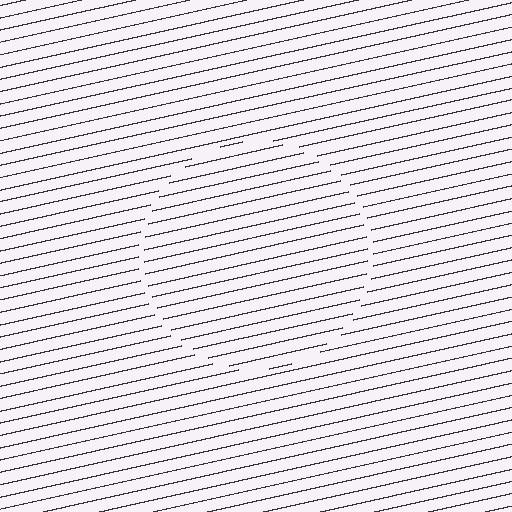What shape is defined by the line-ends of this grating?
An illusory circle. The interior of the shape contains the same grating, shifted by half a period — the contour is defined by the phase discontinuity where line-ends from the inner and outer gratings abut.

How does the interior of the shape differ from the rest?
The interior of the shape contains the same grating, shifted by half a period — the contour is defined by the phase discontinuity where line-ends from the inner and outer gratings abut.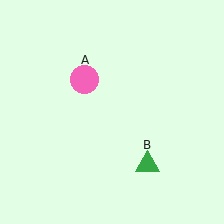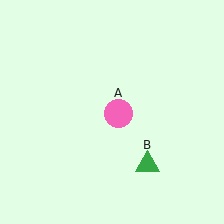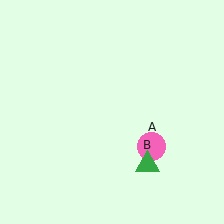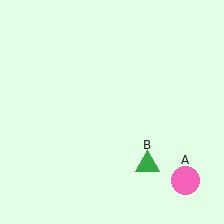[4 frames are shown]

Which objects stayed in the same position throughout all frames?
Green triangle (object B) remained stationary.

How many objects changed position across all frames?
1 object changed position: pink circle (object A).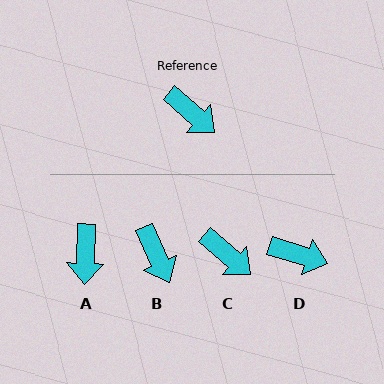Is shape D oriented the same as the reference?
No, it is off by about 23 degrees.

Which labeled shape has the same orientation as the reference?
C.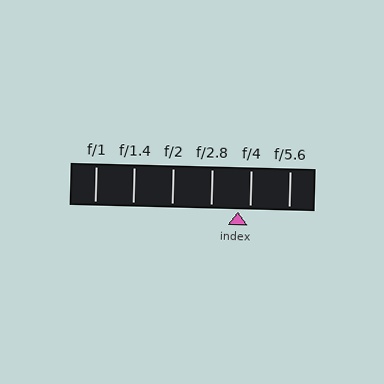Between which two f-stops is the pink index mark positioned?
The index mark is between f/2.8 and f/4.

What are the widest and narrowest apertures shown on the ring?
The widest aperture shown is f/1 and the narrowest is f/5.6.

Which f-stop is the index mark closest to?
The index mark is closest to f/4.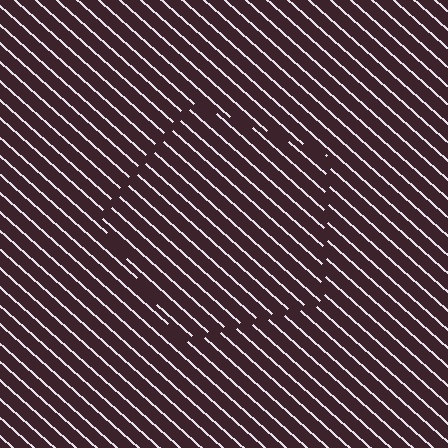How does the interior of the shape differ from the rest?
The interior of the shape contains the same grating, shifted by half a period — the contour is defined by the phase discontinuity where line-ends from the inner and outer gratings abut.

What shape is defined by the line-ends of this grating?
An illusory pentagon. The interior of the shape contains the same grating, shifted by half a period — the contour is defined by the phase discontinuity where line-ends from the inner and outer gratings abut.